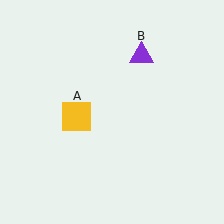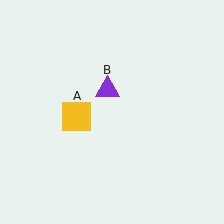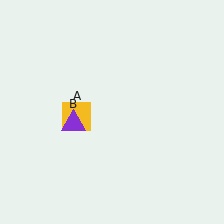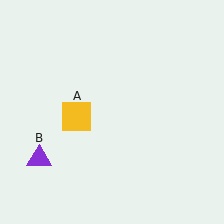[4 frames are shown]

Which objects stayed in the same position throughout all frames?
Yellow square (object A) remained stationary.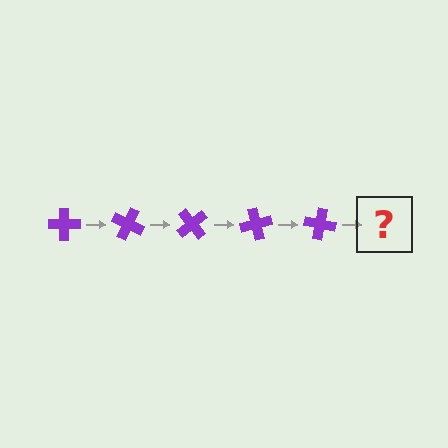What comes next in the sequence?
The next element should be a purple cross rotated 125 degrees.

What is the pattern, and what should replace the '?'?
The pattern is that the cross rotates 25 degrees each step. The '?' should be a purple cross rotated 125 degrees.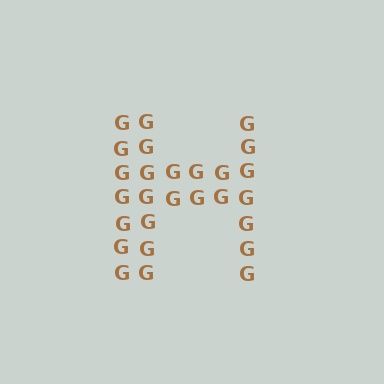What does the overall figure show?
The overall figure shows the letter H.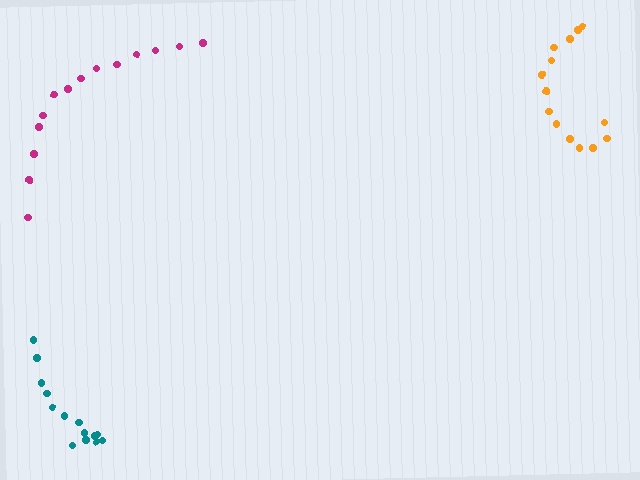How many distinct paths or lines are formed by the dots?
There are 3 distinct paths.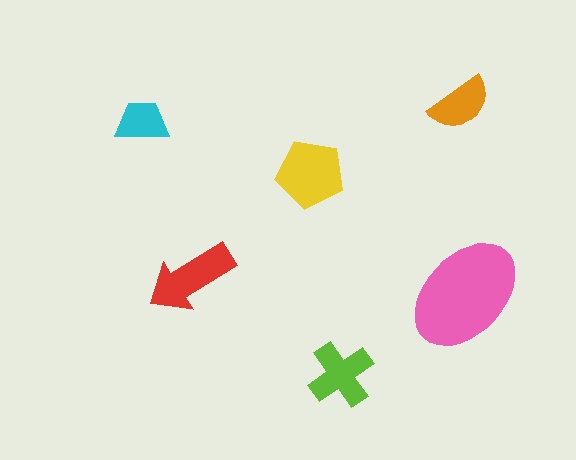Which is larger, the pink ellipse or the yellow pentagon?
The pink ellipse.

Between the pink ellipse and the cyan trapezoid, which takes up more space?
The pink ellipse.